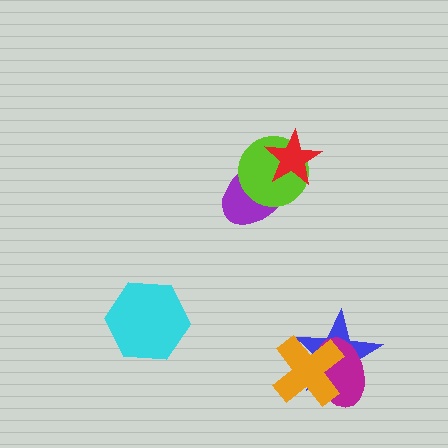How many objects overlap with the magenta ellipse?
2 objects overlap with the magenta ellipse.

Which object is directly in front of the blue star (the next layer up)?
The magenta ellipse is directly in front of the blue star.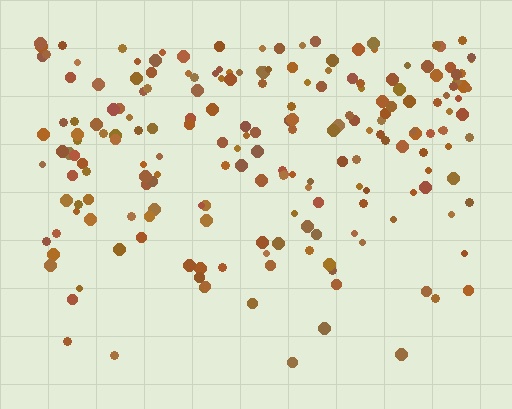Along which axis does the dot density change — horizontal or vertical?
Vertical.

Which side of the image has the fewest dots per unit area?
The bottom.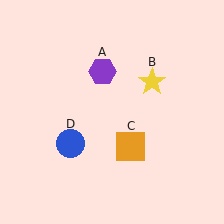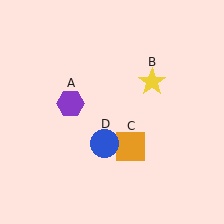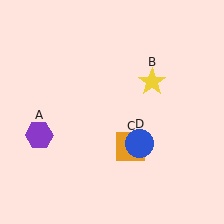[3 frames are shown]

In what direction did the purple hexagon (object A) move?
The purple hexagon (object A) moved down and to the left.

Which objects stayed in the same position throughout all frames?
Yellow star (object B) and orange square (object C) remained stationary.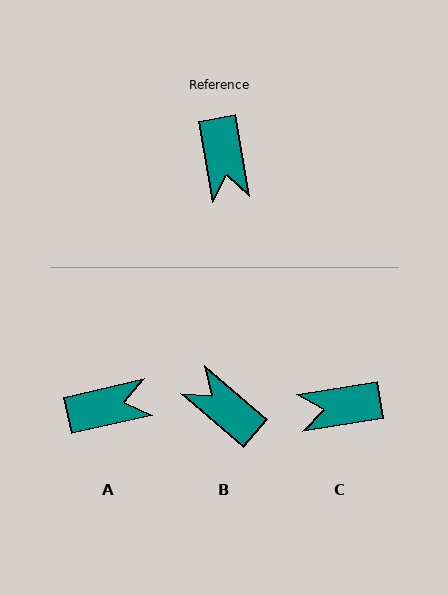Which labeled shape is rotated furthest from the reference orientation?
B, about 140 degrees away.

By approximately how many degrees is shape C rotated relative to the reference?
Approximately 90 degrees clockwise.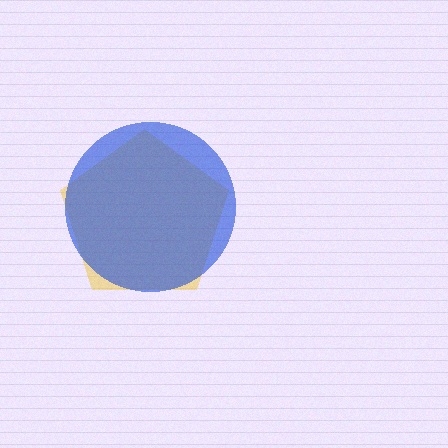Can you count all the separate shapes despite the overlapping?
Yes, there are 2 separate shapes.